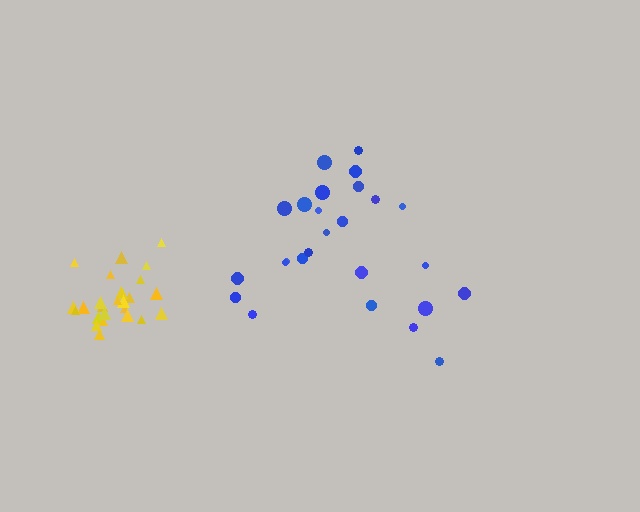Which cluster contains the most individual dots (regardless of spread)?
Blue (26).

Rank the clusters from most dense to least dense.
yellow, blue.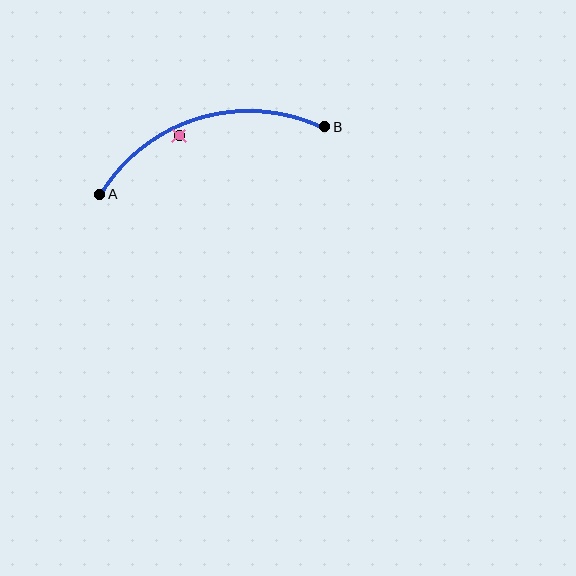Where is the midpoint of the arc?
The arc midpoint is the point on the curve farthest from the straight line joining A and B. It sits above that line.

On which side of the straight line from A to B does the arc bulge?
The arc bulges above the straight line connecting A and B.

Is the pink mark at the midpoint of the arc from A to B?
No — the pink mark does not lie on the arc at all. It sits slightly inside the curve.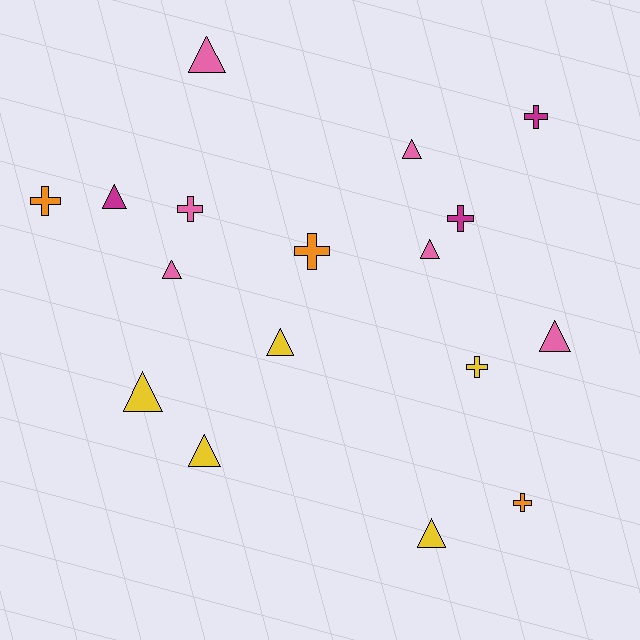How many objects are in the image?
There are 17 objects.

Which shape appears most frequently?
Triangle, with 10 objects.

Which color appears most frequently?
Pink, with 6 objects.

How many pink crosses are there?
There is 1 pink cross.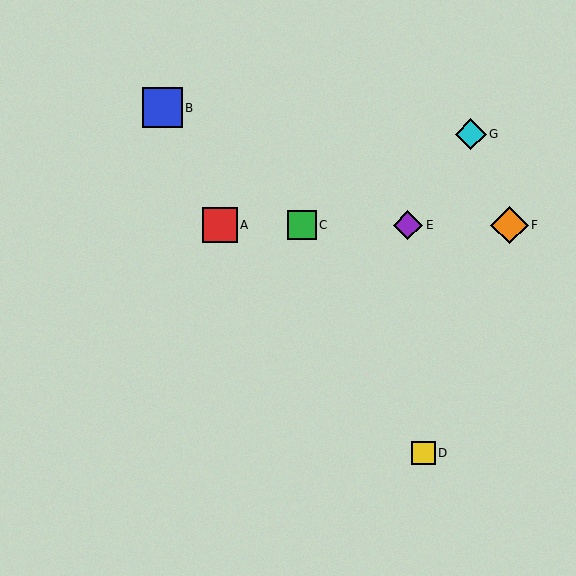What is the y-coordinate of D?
Object D is at y≈453.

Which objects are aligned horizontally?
Objects A, C, E, F are aligned horizontally.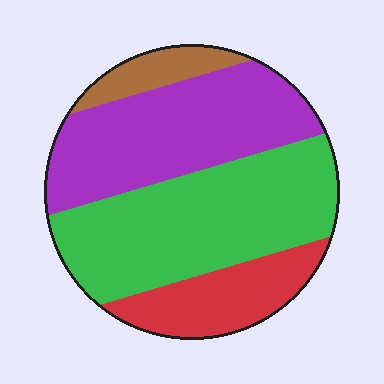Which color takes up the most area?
Green, at roughly 40%.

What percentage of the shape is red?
Red covers about 15% of the shape.